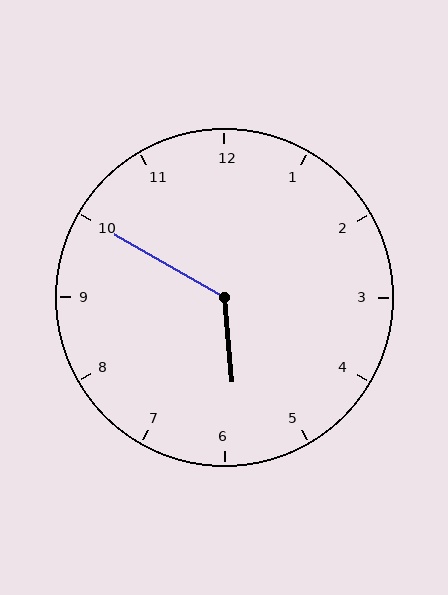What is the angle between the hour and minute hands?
Approximately 125 degrees.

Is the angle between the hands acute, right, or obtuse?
It is obtuse.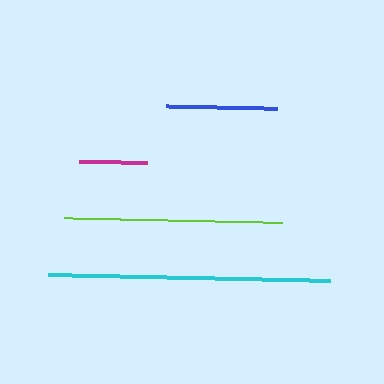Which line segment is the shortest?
The magenta line is the shortest at approximately 68 pixels.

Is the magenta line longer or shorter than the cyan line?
The cyan line is longer than the magenta line.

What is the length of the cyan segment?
The cyan segment is approximately 282 pixels long.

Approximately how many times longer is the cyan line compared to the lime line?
The cyan line is approximately 1.3 times the length of the lime line.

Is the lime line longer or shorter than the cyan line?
The cyan line is longer than the lime line.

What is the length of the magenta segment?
The magenta segment is approximately 68 pixels long.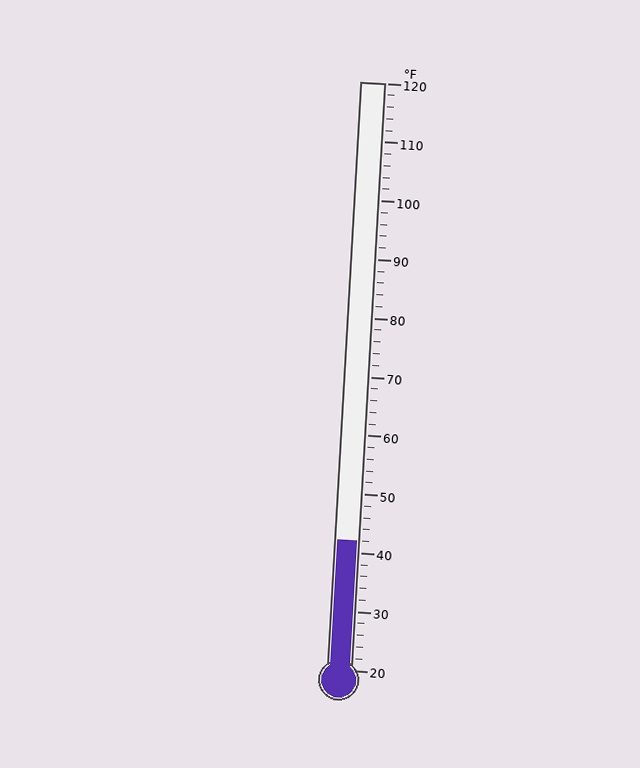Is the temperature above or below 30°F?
The temperature is above 30°F.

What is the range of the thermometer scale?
The thermometer scale ranges from 20°F to 120°F.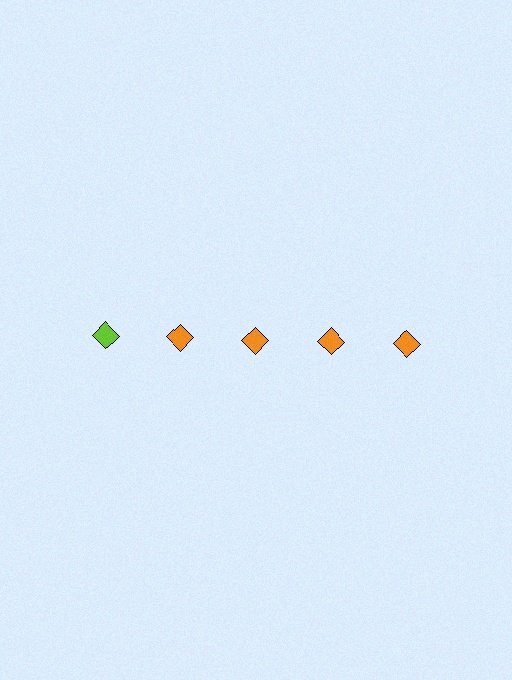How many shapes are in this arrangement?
There are 5 shapes arranged in a grid pattern.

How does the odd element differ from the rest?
It has a different color: lime instead of orange.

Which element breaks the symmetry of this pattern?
The lime diamond in the top row, leftmost column breaks the symmetry. All other shapes are orange diamonds.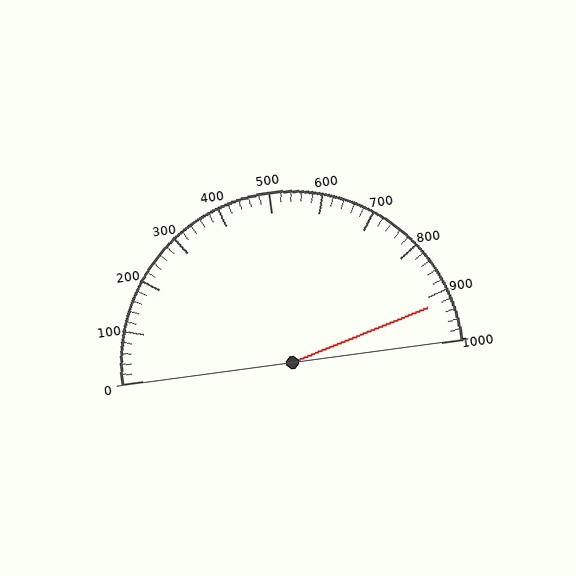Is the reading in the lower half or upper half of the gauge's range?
The reading is in the upper half of the range (0 to 1000).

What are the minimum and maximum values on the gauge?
The gauge ranges from 0 to 1000.